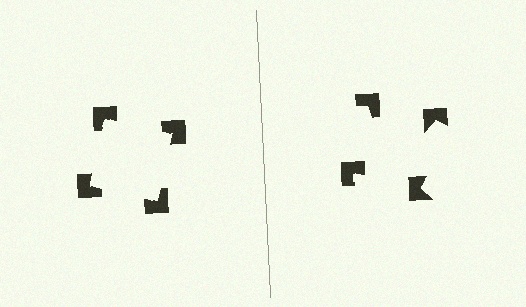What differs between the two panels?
The notched squares are positioned identically on both sides; only the wedge orientations differ. On the left they align to a square; on the right they are misaligned.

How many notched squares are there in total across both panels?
8 — 4 on each side.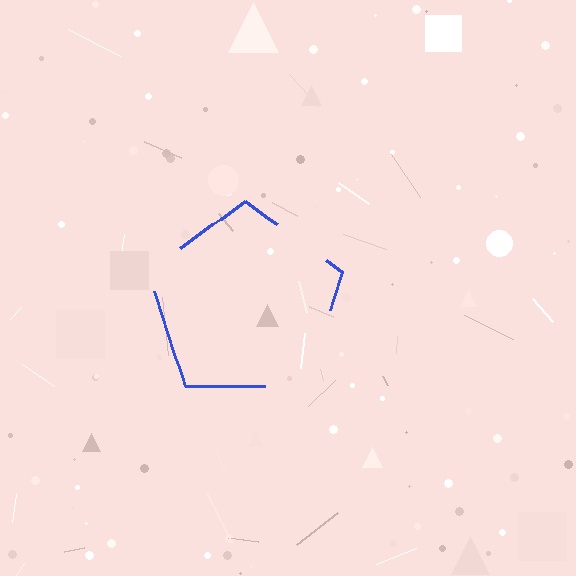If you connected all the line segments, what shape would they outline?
They would outline a pentagon.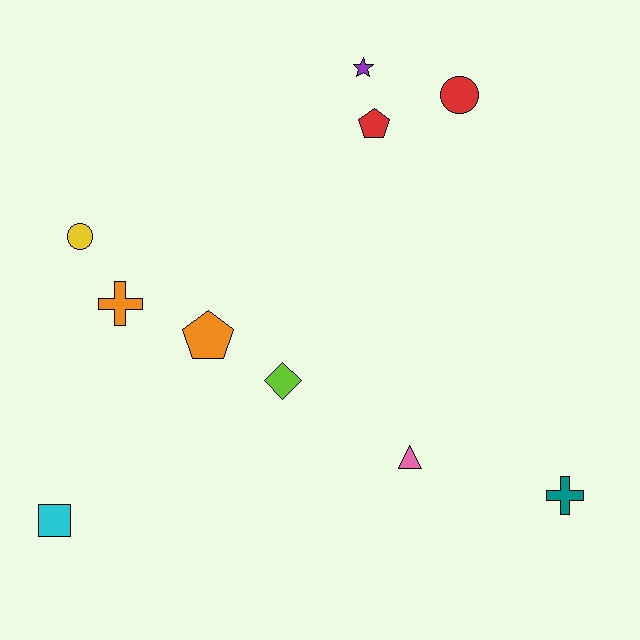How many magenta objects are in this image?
There are no magenta objects.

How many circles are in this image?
There are 2 circles.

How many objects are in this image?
There are 10 objects.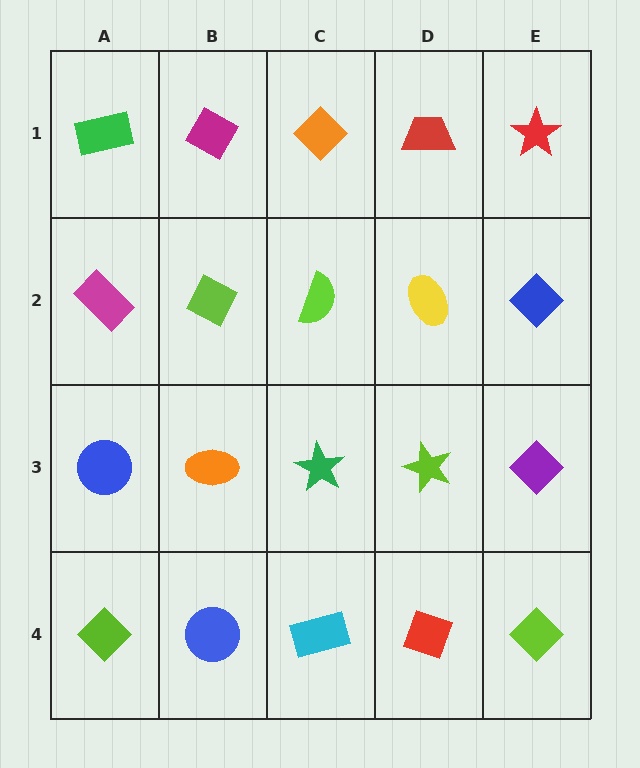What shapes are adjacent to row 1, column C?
A lime semicircle (row 2, column C), a magenta diamond (row 1, column B), a red trapezoid (row 1, column D).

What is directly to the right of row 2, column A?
A lime diamond.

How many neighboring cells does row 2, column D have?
4.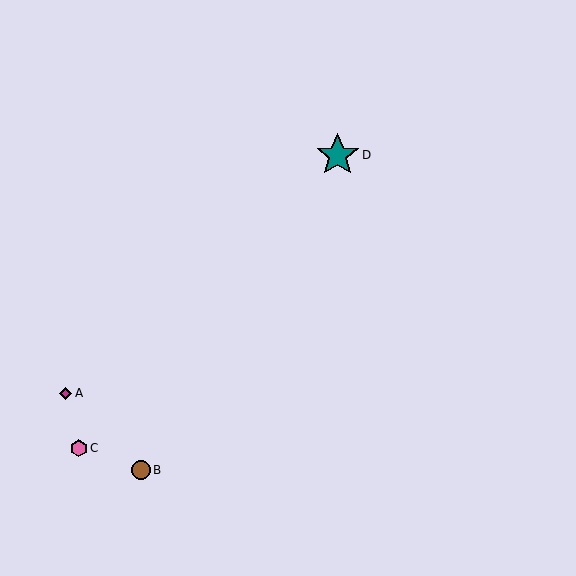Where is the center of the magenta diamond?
The center of the magenta diamond is at (65, 393).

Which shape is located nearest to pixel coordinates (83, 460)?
The pink hexagon (labeled C) at (79, 448) is nearest to that location.